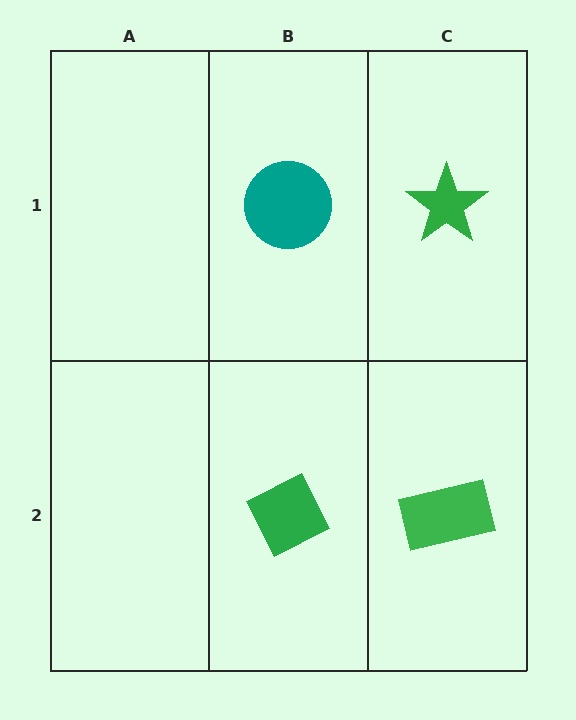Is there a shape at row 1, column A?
No, that cell is empty.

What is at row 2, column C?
A green rectangle.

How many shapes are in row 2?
2 shapes.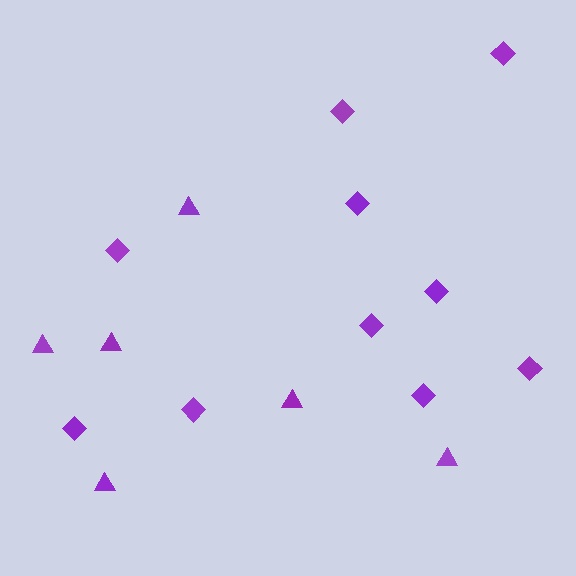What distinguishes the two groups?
There are 2 groups: one group of diamonds (10) and one group of triangles (6).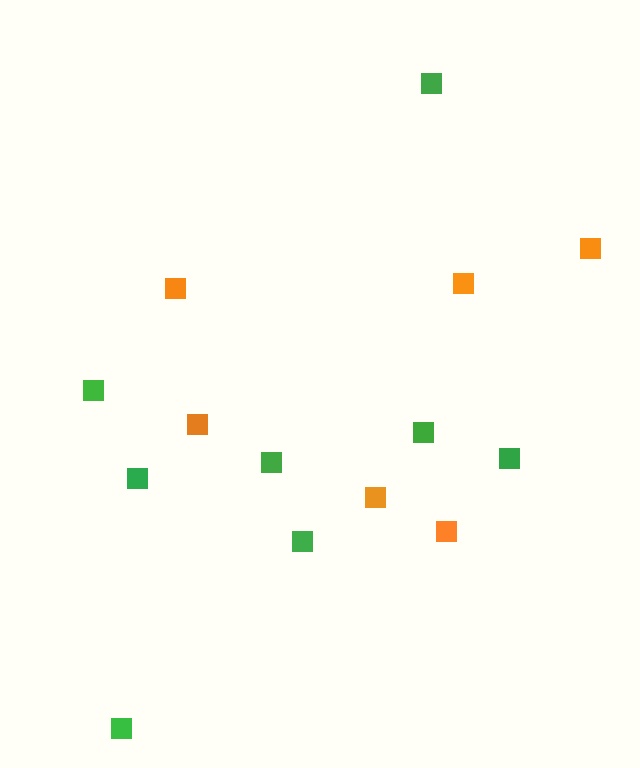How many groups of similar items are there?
There are 2 groups: one group of green squares (8) and one group of orange squares (6).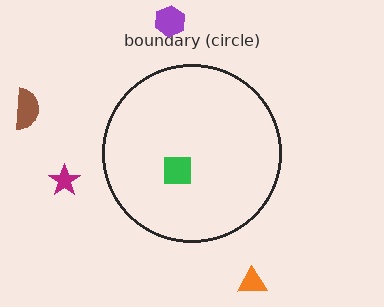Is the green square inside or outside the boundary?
Inside.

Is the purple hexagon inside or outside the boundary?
Outside.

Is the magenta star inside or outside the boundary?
Outside.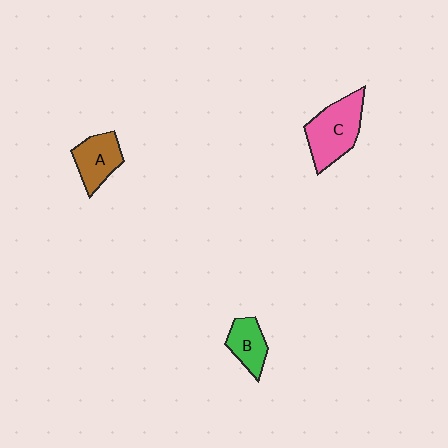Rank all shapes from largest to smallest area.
From largest to smallest: C (pink), A (brown), B (green).